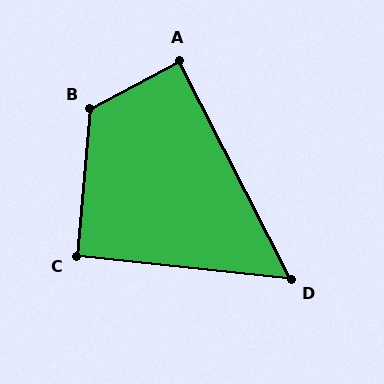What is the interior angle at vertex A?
Approximately 89 degrees (approximately right).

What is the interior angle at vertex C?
Approximately 91 degrees (approximately right).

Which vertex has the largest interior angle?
B, at approximately 123 degrees.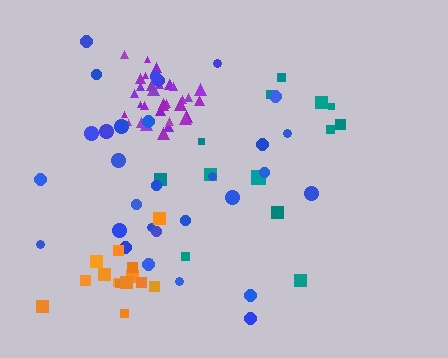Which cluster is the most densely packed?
Purple.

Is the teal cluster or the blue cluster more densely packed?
Blue.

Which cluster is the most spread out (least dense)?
Teal.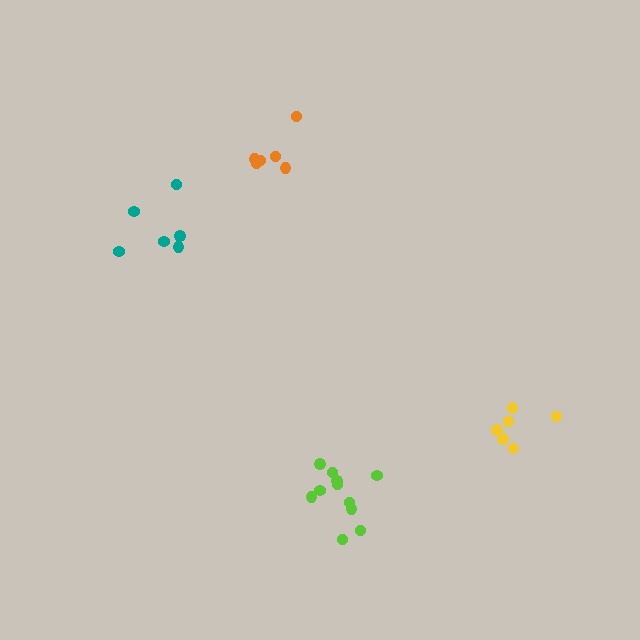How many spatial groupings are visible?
There are 4 spatial groupings.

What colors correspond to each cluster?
The clusters are colored: lime, teal, yellow, orange.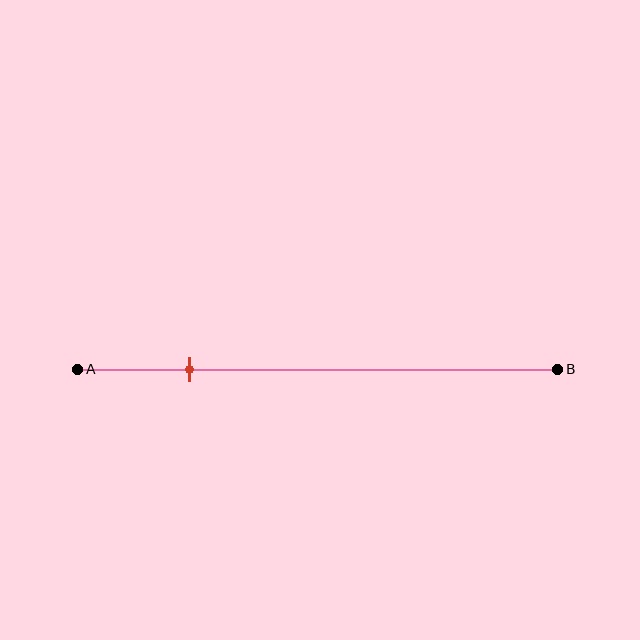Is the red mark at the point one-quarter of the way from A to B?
Yes, the mark is approximately at the one-quarter point.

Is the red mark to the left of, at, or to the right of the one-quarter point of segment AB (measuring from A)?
The red mark is approximately at the one-quarter point of segment AB.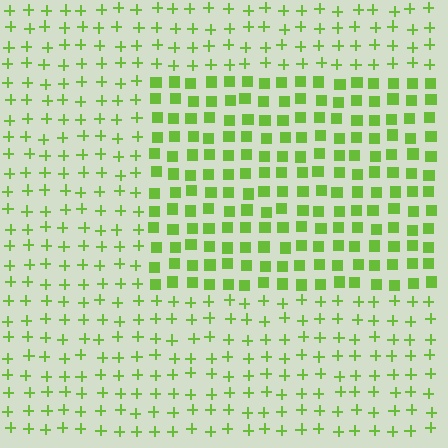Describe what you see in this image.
The image is filled with small lime elements arranged in a uniform grid. A rectangle-shaped region contains squares, while the surrounding area contains plus signs. The boundary is defined purely by the change in element shape.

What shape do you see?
I see a rectangle.